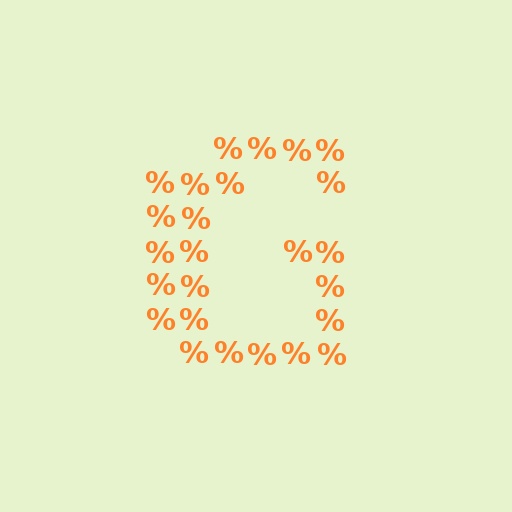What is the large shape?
The large shape is the letter G.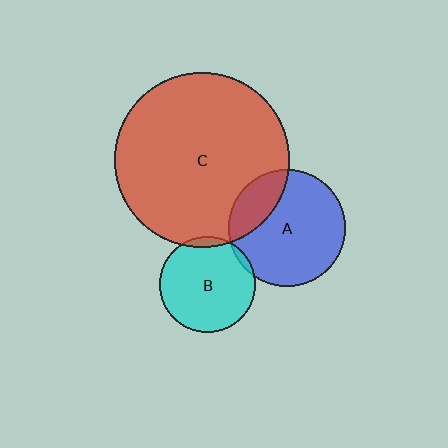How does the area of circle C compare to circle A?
Approximately 2.2 times.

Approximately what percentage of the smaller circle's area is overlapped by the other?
Approximately 5%.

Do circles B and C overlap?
Yes.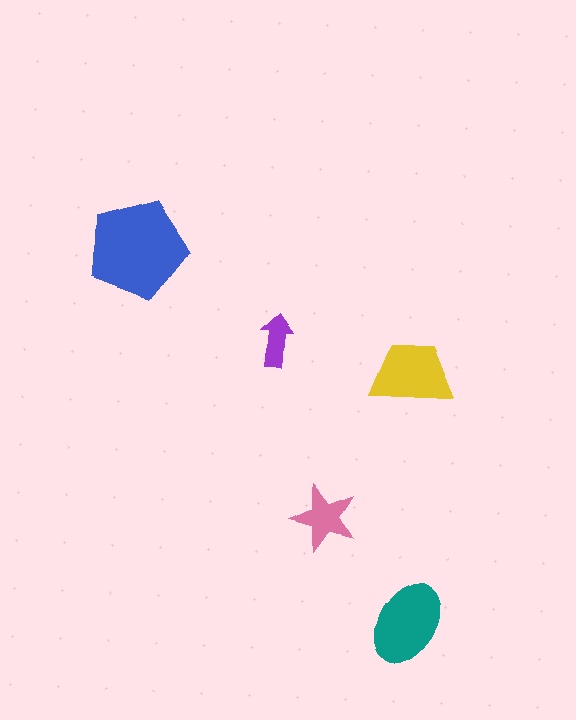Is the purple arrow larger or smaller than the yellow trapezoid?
Smaller.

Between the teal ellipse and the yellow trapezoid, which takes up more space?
The teal ellipse.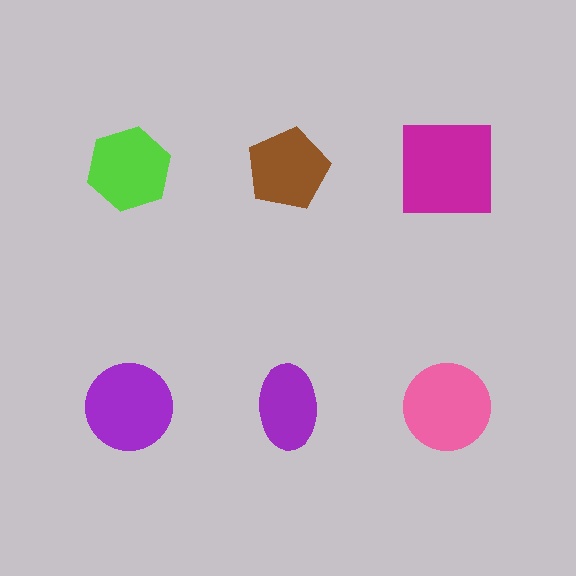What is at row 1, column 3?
A magenta square.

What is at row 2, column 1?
A purple circle.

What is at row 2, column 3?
A pink circle.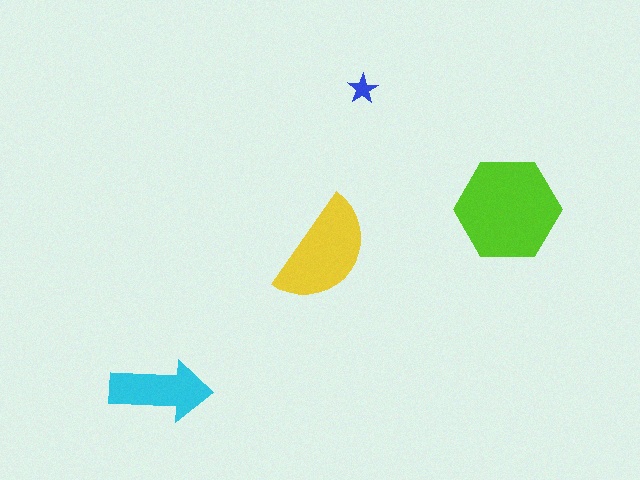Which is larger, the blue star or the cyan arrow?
The cyan arrow.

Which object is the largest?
The lime hexagon.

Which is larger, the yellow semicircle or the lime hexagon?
The lime hexagon.